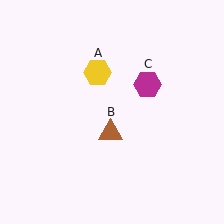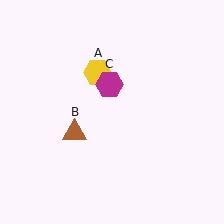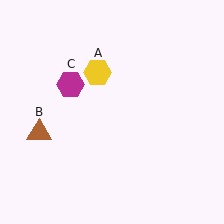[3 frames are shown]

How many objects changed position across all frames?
2 objects changed position: brown triangle (object B), magenta hexagon (object C).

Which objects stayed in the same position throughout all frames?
Yellow hexagon (object A) remained stationary.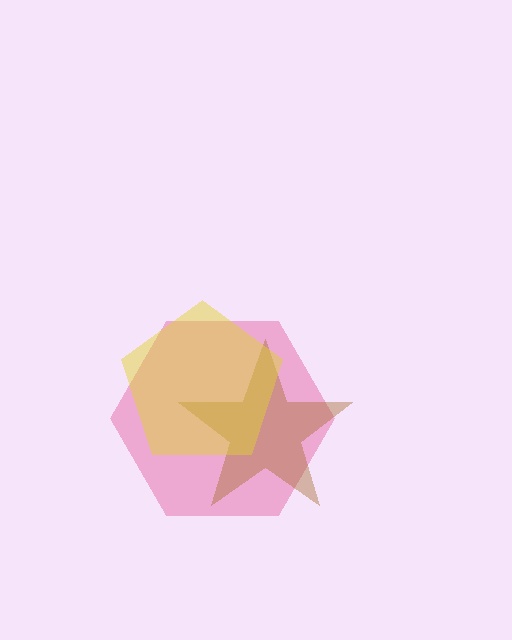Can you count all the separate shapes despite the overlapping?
Yes, there are 3 separate shapes.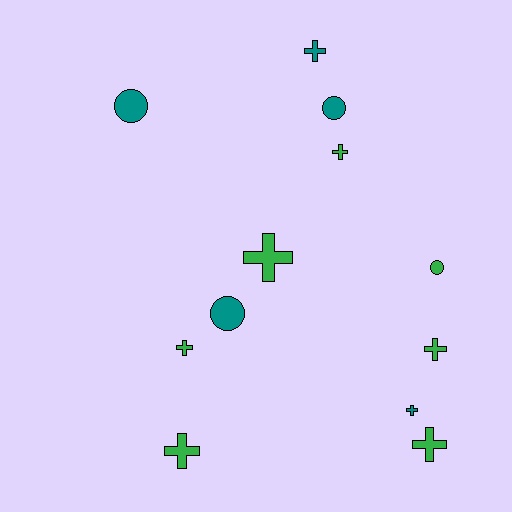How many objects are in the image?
There are 12 objects.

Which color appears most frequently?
Green, with 7 objects.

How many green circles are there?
There is 1 green circle.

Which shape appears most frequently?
Cross, with 8 objects.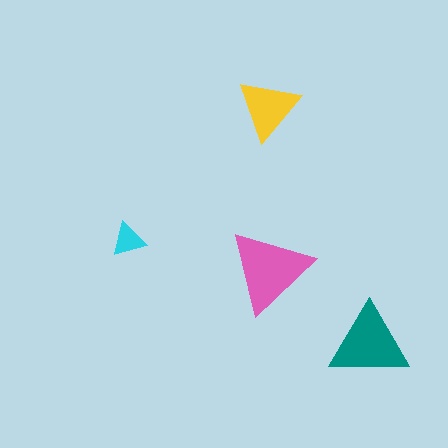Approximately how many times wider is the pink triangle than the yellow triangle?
About 1.5 times wider.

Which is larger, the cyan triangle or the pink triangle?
The pink one.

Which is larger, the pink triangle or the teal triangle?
The pink one.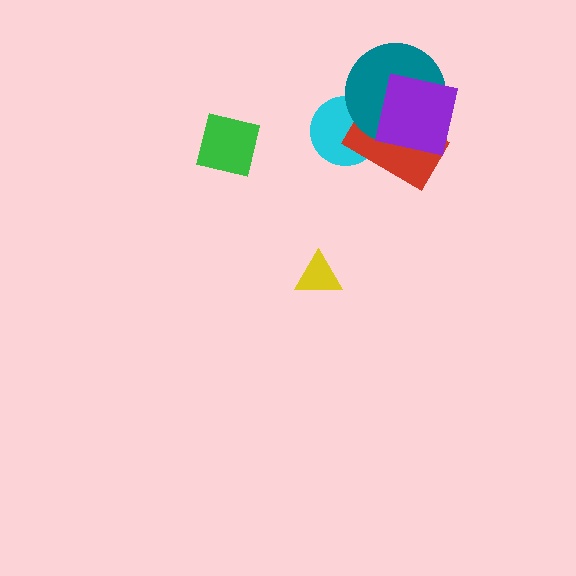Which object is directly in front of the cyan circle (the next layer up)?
The red rectangle is directly in front of the cyan circle.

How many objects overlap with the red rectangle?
3 objects overlap with the red rectangle.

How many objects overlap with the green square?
0 objects overlap with the green square.